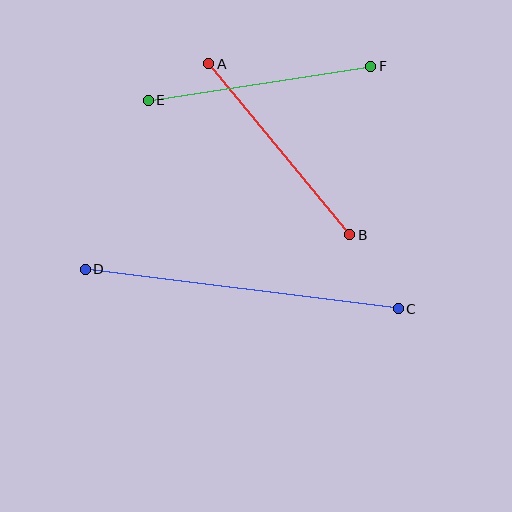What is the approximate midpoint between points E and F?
The midpoint is at approximately (259, 83) pixels.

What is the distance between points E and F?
The distance is approximately 225 pixels.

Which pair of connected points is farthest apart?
Points C and D are farthest apart.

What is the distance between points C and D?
The distance is approximately 316 pixels.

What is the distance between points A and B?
The distance is approximately 222 pixels.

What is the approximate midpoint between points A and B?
The midpoint is at approximately (279, 149) pixels.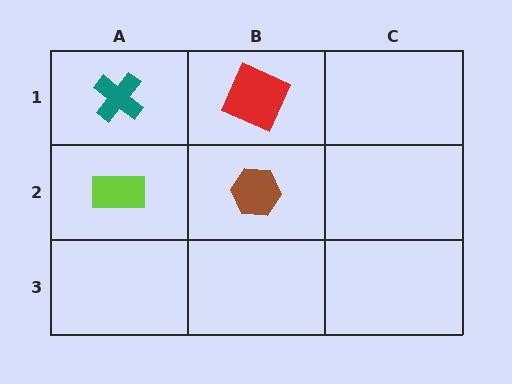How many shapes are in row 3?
0 shapes.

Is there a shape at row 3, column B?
No, that cell is empty.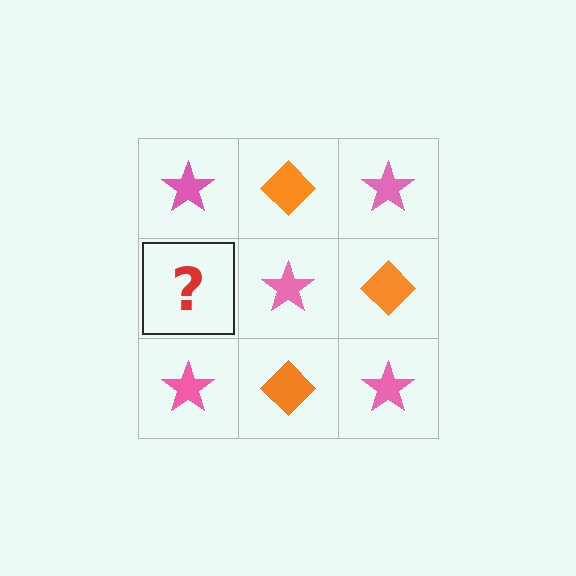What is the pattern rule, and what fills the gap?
The rule is that it alternates pink star and orange diamond in a checkerboard pattern. The gap should be filled with an orange diamond.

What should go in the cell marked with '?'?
The missing cell should contain an orange diamond.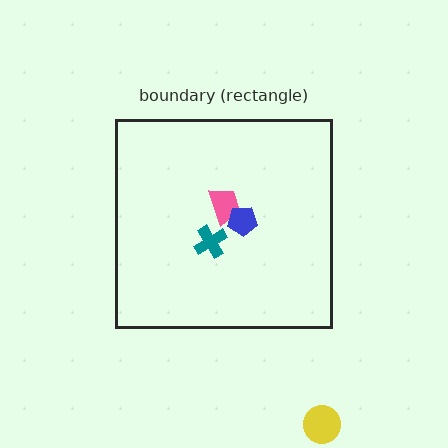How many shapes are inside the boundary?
3 inside, 1 outside.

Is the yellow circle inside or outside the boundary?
Outside.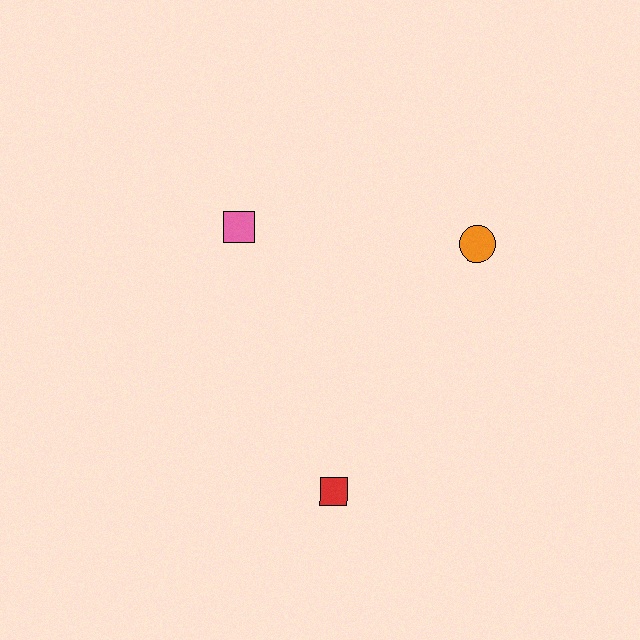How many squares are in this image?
There are 2 squares.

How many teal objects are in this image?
There are no teal objects.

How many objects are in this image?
There are 3 objects.